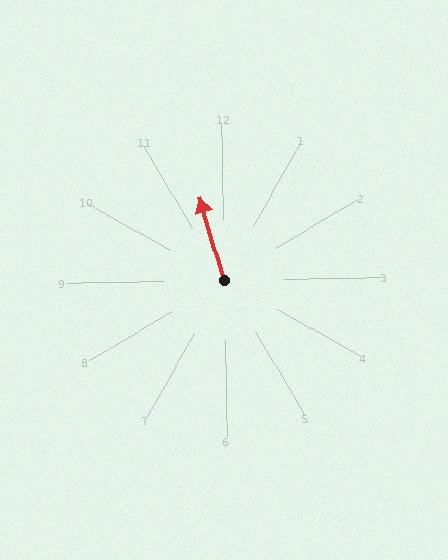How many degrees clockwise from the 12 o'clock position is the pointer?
Approximately 344 degrees.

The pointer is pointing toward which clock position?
Roughly 11 o'clock.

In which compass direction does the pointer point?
North.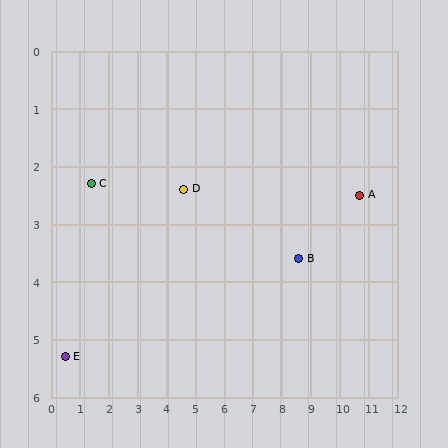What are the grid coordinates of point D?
Point D is at approximately (4.6, 2.4).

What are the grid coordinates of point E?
Point E is at approximately (0.5, 5.3).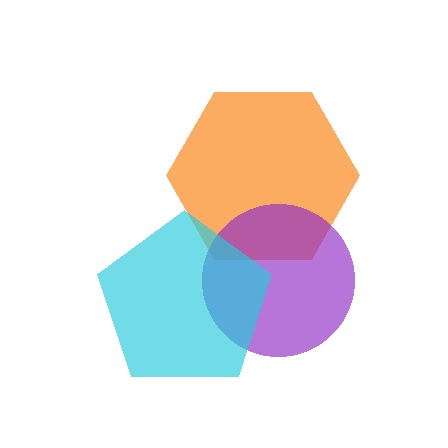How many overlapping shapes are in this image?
There are 3 overlapping shapes in the image.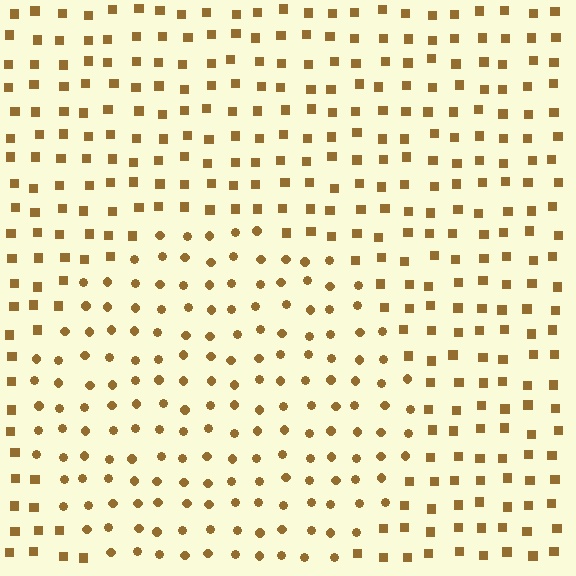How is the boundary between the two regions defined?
The boundary is defined by a change in element shape: circles inside vs. squares outside. All elements share the same color and spacing.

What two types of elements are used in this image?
The image uses circles inside the circle region and squares outside it.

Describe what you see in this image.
The image is filled with small brown elements arranged in a uniform grid. A circle-shaped region contains circles, while the surrounding area contains squares. The boundary is defined purely by the change in element shape.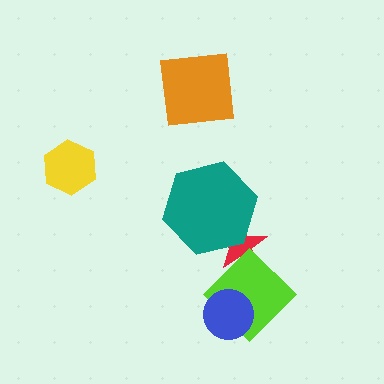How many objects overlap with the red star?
2 objects overlap with the red star.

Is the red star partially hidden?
Yes, it is partially covered by another shape.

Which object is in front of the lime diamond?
The blue circle is in front of the lime diamond.